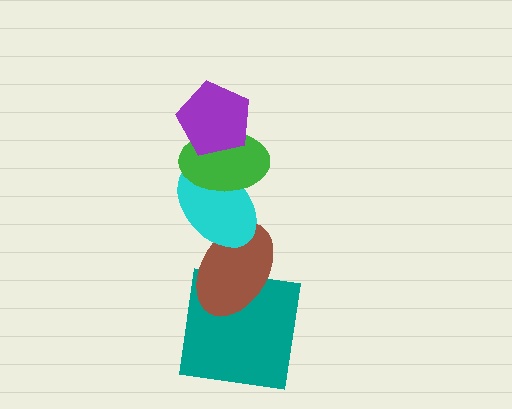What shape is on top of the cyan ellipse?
The green ellipse is on top of the cyan ellipse.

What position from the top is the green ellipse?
The green ellipse is 2nd from the top.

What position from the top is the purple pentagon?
The purple pentagon is 1st from the top.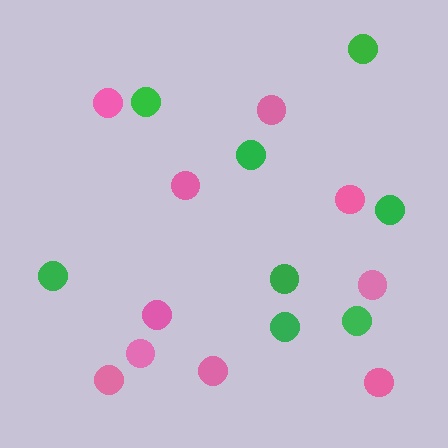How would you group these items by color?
There are 2 groups: one group of pink circles (10) and one group of green circles (8).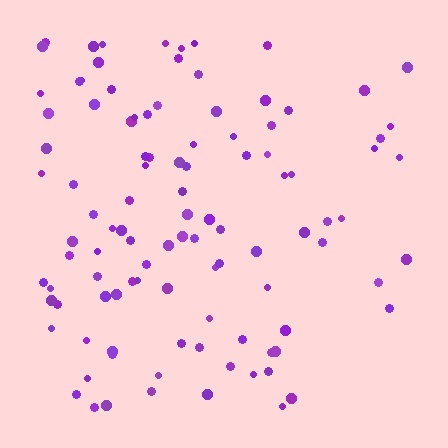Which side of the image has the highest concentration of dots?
The left.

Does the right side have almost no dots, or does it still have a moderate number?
Still a moderate number, just noticeably fewer than the left.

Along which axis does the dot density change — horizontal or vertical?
Horizontal.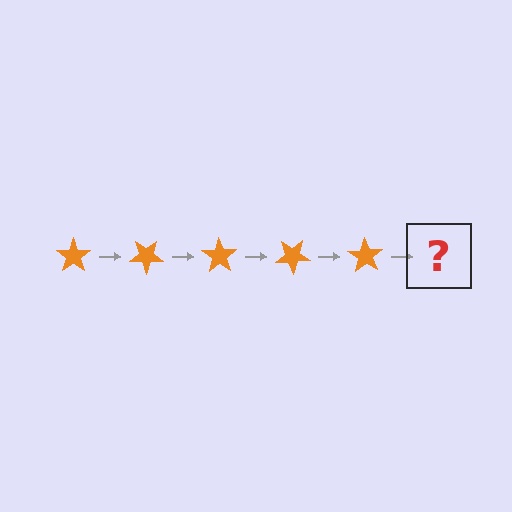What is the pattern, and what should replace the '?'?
The pattern is that the star rotates 35 degrees each step. The '?' should be an orange star rotated 175 degrees.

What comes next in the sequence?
The next element should be an orange star rotated 175 degrees.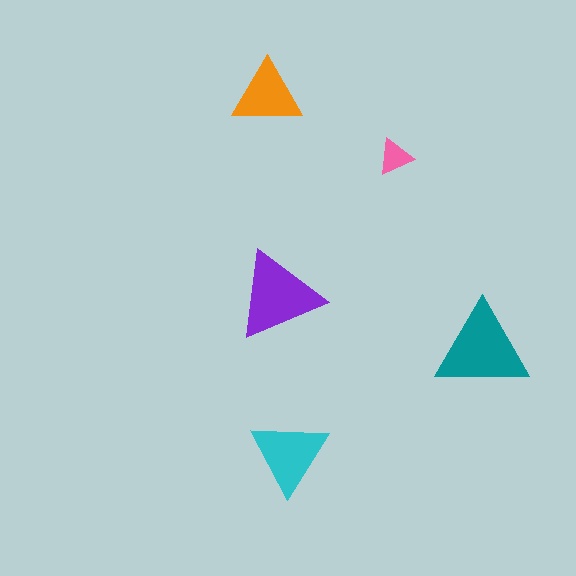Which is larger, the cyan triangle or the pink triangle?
The cyan one.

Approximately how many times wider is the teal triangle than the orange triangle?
About 1.5 times wider.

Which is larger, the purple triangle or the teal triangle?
The teal one.